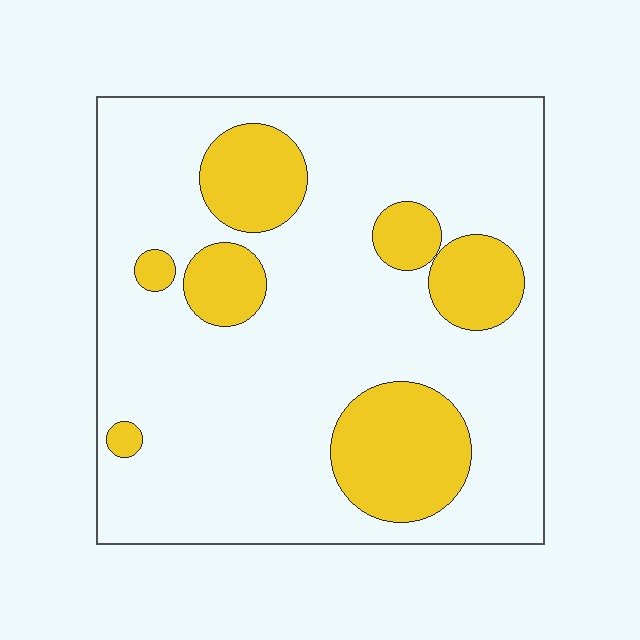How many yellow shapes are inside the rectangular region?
7.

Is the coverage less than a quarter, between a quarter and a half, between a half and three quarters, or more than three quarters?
Less than a quarter.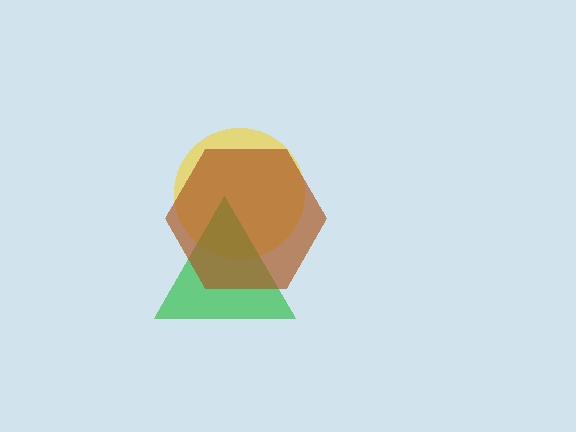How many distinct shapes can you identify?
There are 3 distinct shapes: a yellow circle, a green triangle, a brown hexagon.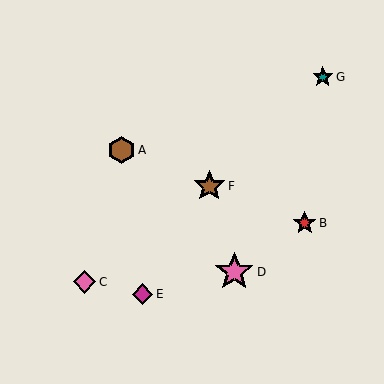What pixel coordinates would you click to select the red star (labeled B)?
Click at (305, 223) to select the red star B.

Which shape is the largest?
The pink star (labeled D) is the largest.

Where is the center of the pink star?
The center of the pink star is at (234, 272).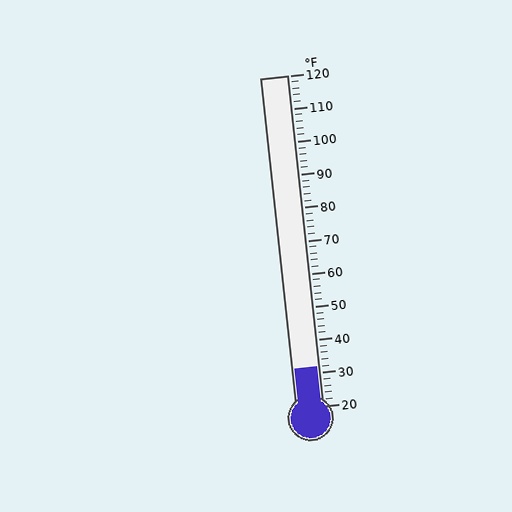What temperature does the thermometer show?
The thermometer shows approximately 32°F.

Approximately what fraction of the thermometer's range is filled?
The thermometer is filled to approximately 10% of its range.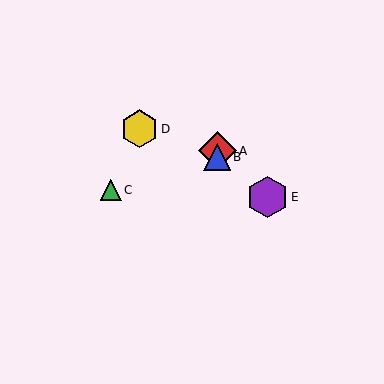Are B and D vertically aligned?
No, B is at x≈217 and D is at x≈139.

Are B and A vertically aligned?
Yes, both are at x≈217.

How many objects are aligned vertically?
2 objects (A, B) are aligned vertically.